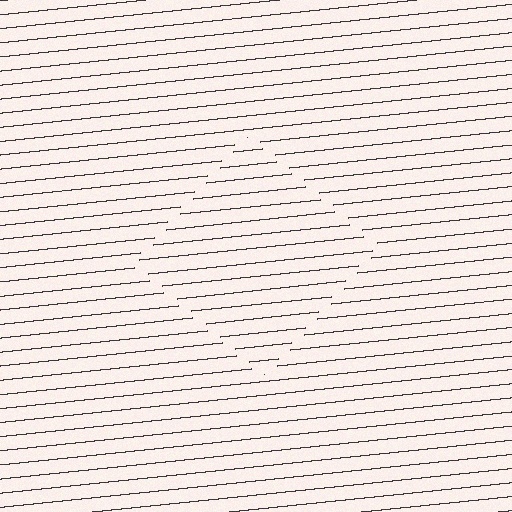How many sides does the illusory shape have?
4 sides — the line-ends trace a square.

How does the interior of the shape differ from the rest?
The interior of the shape contains the same grating, shifted by half a period — the contour is defined by the phase discontinuity where line-ends from the inner and outer gratings abut.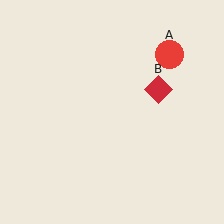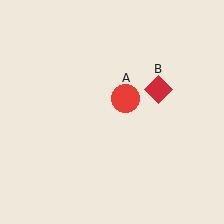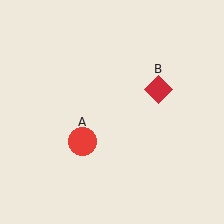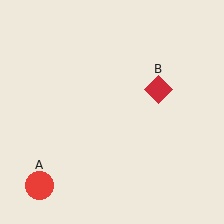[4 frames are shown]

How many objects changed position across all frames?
1 object changed position: red circle (object A).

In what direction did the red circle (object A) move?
The red circle (object A) moved down and to the left.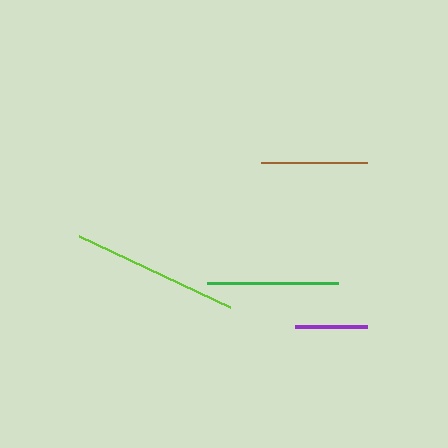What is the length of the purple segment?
The purple segment is approximately 72 pixels long.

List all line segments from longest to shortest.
From longest to shortest: lime, green, brown, purple.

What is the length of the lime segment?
The lime segment is approximately 167 pixels long.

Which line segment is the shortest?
The purple line is the shortest at approximately 72 pixels.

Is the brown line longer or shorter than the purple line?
The brown line is longer than the purple line.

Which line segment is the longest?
The lime line is the longest at approximately 167 pixels.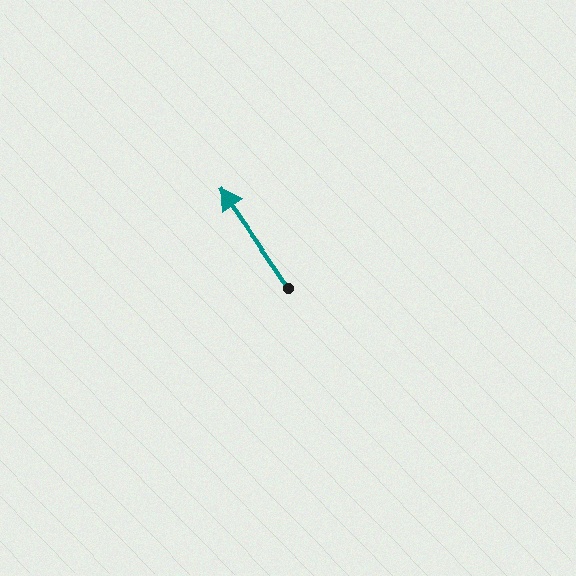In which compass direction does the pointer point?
Northwest.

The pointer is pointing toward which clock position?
Roughly 11 o'clock.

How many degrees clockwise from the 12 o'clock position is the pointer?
Approximately 325 degrees.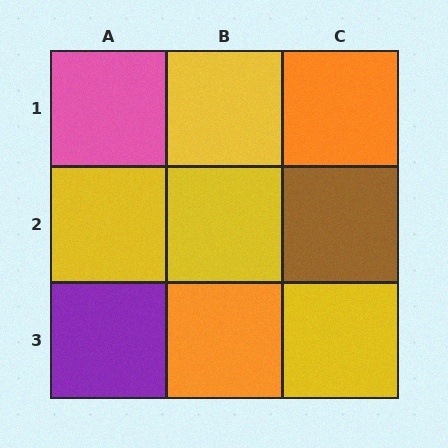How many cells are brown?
1 cell is brown.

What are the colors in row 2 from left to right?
Yellow, yellow, brown.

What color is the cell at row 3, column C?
Yellow.